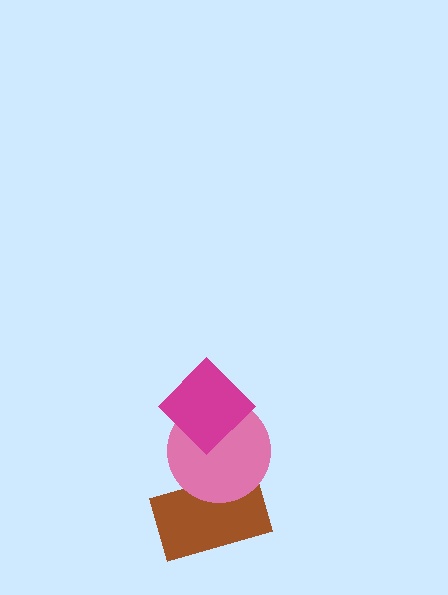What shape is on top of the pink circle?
The magenta diamond is on top of the pink circle.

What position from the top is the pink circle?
The pink circle is 2nd from the top.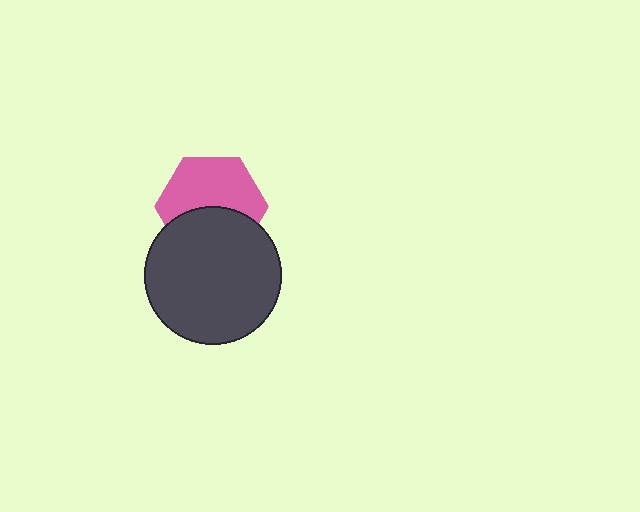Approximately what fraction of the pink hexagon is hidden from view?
Roughly 43% of the pink hexagon is hidden behind the dark gray circle.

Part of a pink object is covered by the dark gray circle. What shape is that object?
It is a hexagon.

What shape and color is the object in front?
The object in front is a dark gray circle.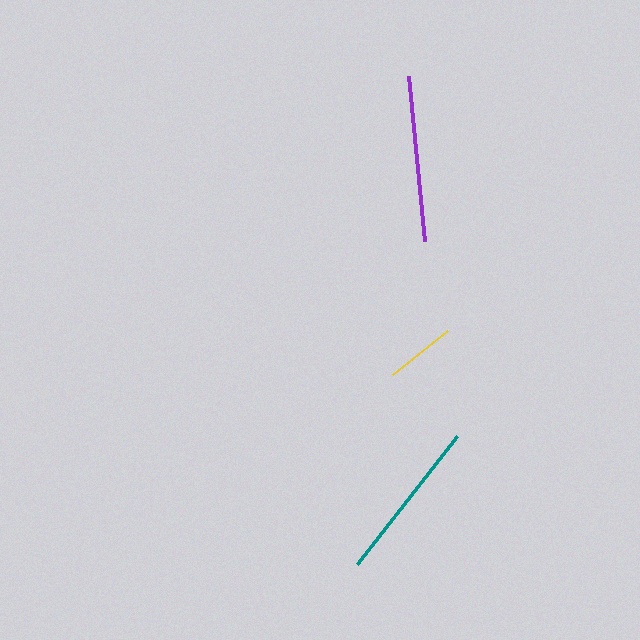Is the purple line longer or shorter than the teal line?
The purple line is longer than the teal line.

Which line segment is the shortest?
The yellow line is the shortest at approximately 70 pixels.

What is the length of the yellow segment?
The yellow segment is approximately 70 pixels long.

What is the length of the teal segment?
The teal segment is approximately 163 pixels long.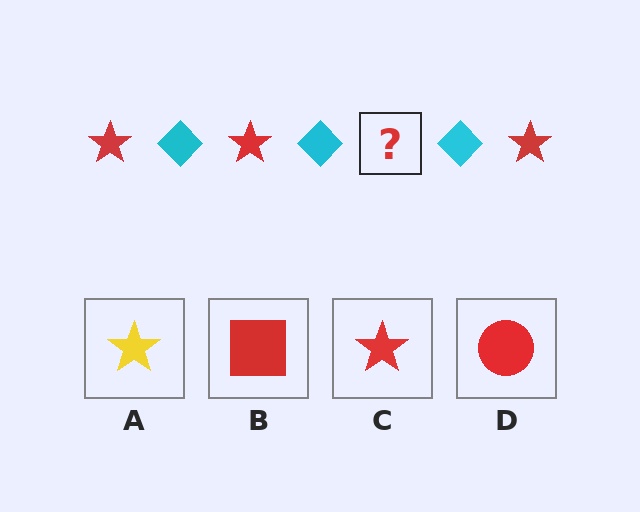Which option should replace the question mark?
Option C.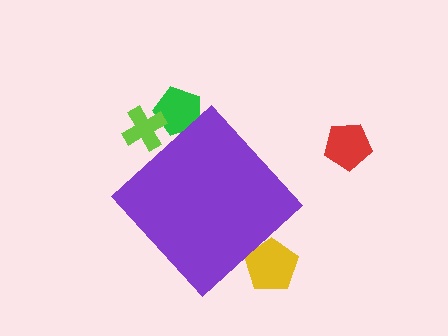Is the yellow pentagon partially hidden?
Yes, the yellow pentagon is partially hidden behind the purple diamond.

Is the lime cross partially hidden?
Yes, the lime cross is partially hidden behind the purple diamond.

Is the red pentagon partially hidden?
No, the red pentagon is fully visible.